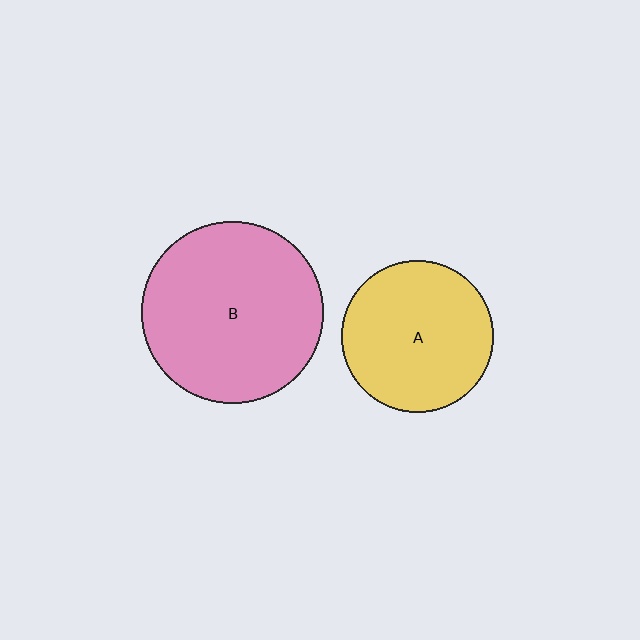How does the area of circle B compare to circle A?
Approximately 1.4 times.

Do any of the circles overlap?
No, none of the circles overlap.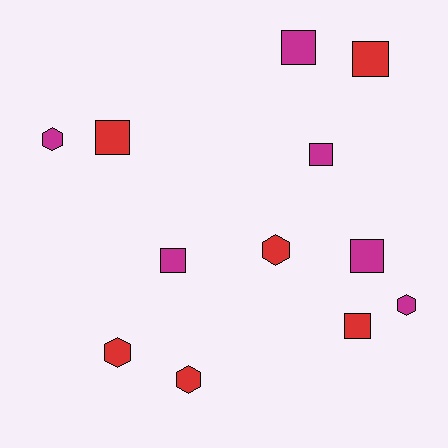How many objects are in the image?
There are 12 objects.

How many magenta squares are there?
There are 4 magenta squares.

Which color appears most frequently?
Red, with 6 objects.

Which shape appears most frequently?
Square, with 7 objects.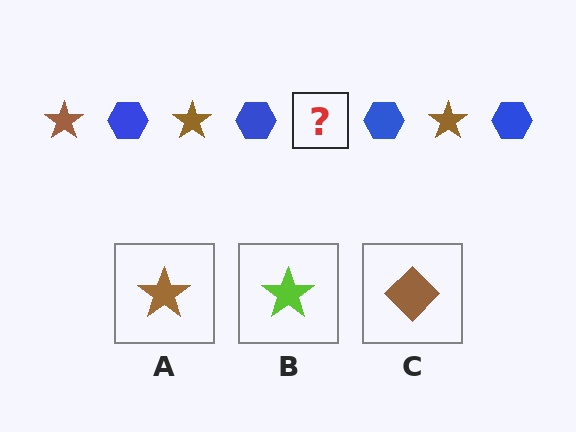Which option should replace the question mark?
Option A.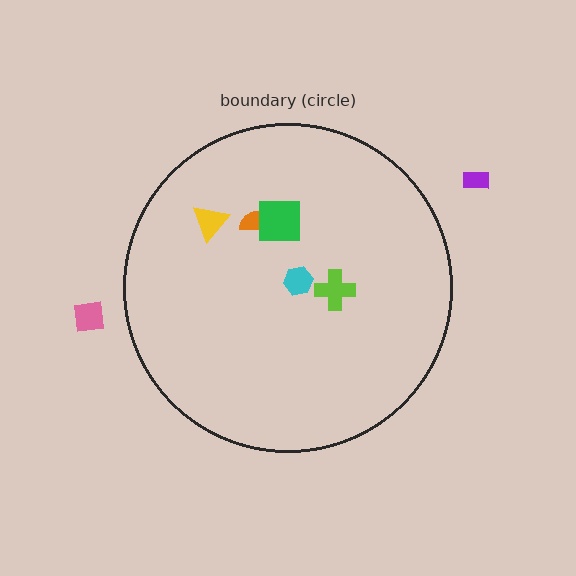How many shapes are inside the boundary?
5 inside, 2 outside.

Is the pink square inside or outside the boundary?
Outside.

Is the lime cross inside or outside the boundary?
Inside.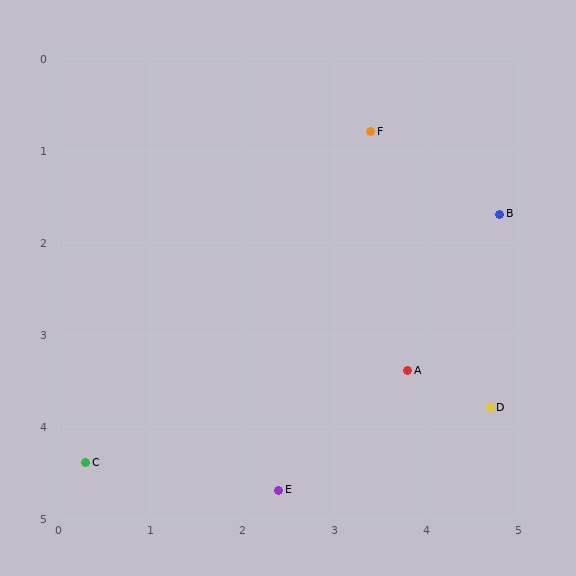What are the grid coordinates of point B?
Point B is at approximately (4.8, 1.7).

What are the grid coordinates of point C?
Point C is at approximately (0.3, 4.4).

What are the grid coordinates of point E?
Point E is at approximately (2.4, 4.7).